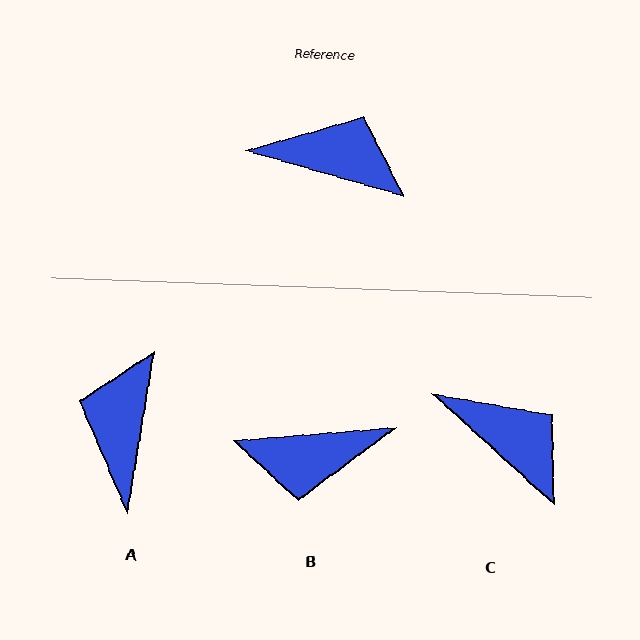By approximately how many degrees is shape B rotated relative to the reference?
Approximately 159 degrees clockwise.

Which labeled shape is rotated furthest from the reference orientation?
B, about 159 degrees away.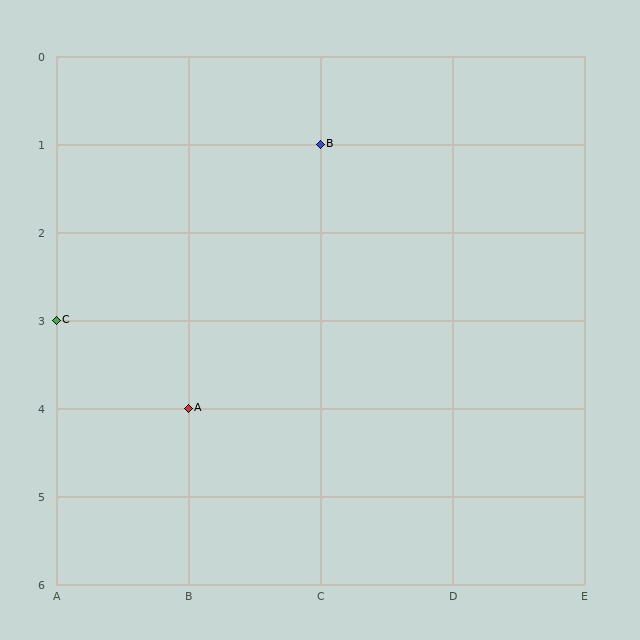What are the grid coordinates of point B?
Point B is at grid coordinates (C, 1).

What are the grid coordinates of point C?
Point C is at grid coordinates (A, 3).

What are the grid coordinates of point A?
Point A is at grid coordinates (B, 4).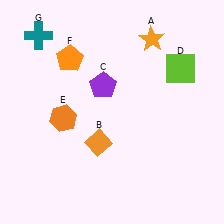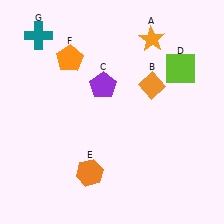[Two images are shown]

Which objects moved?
The objects that moved are: the orange diamond (B), the orange hexagon (E).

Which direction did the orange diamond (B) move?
The orange diamond (B) moved up.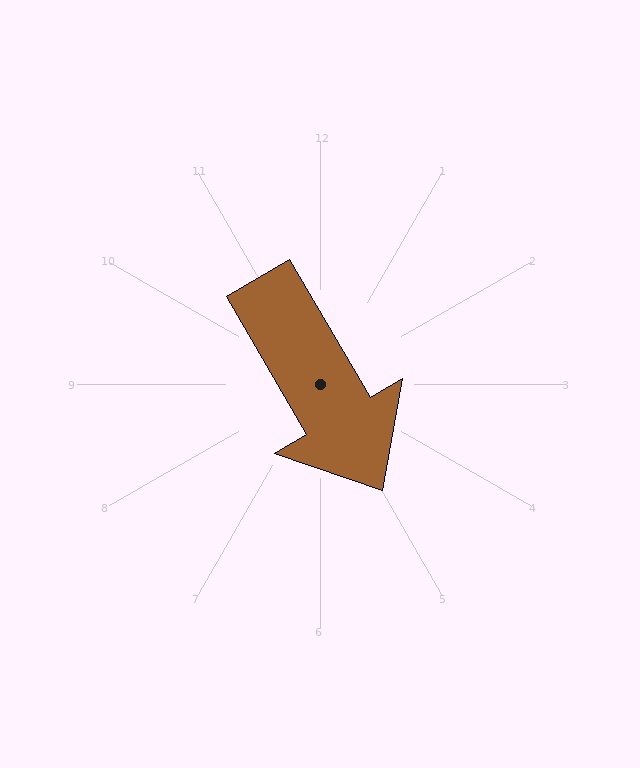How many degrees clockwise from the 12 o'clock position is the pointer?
Approximately 150 degrees.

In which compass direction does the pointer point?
Southeast.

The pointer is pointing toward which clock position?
Roughly 5 o'clock.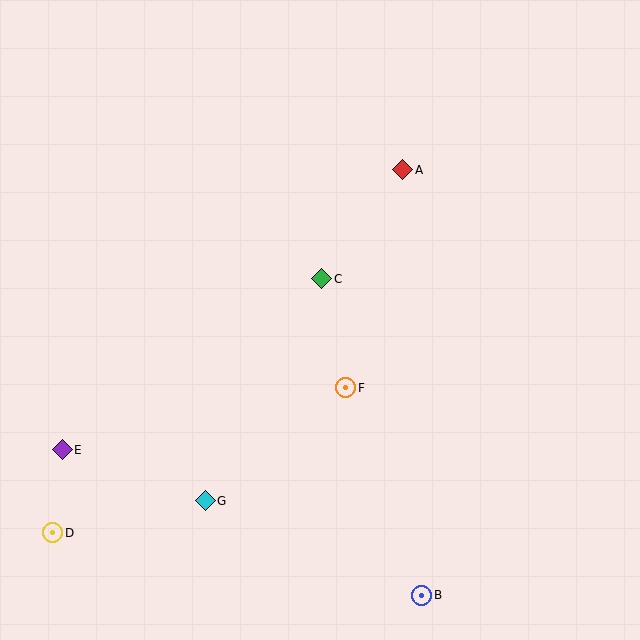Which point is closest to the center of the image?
Point C at (322, 279) is closest to the center.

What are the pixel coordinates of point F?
Point F is at (346, 388).